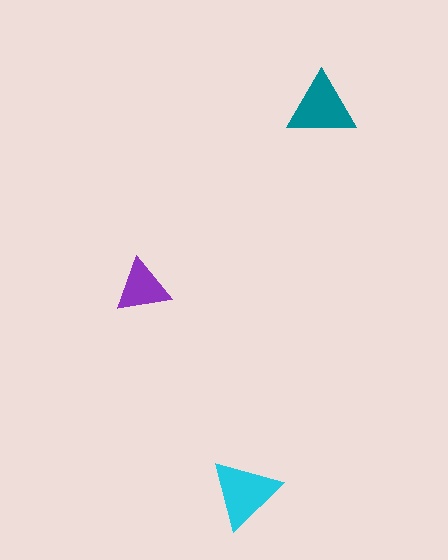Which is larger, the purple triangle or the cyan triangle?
The cyan one.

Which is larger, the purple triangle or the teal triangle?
The teal one.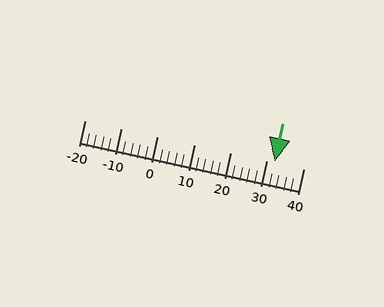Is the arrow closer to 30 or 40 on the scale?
The arrow is closer to 30.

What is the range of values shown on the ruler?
The ruler shows values from -20 to 40.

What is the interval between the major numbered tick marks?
The major tick marks are spaced 10 units apart.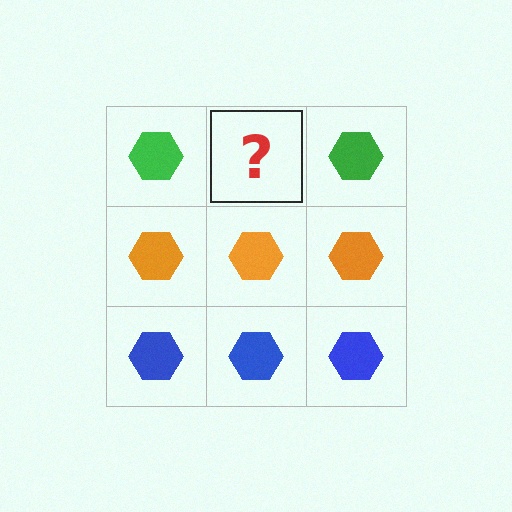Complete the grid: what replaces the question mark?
The question mark should be replaced with a green hexagon.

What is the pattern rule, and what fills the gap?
The rule is that each row has a consistent color. The gap should be filled with a green hexagon.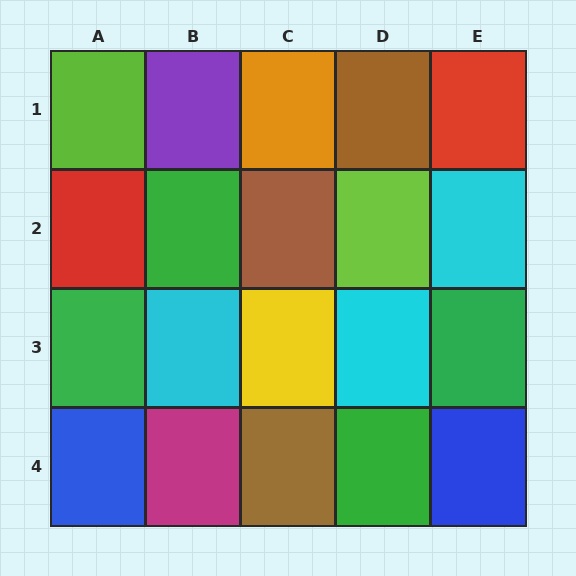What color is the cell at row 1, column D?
Brown.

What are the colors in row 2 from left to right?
Red, green, brown, lime, cyan.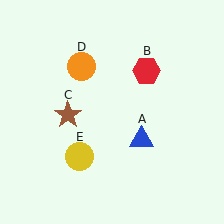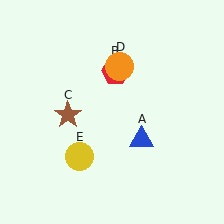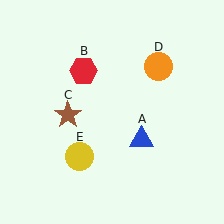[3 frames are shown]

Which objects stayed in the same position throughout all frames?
Blue triangle (object A) and brown star (object C) and yellow circle (object E) remained stationary.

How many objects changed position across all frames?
2 objects changed position: red hexagon (object B), orange circle (object D).